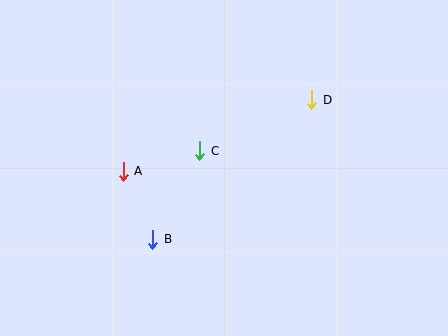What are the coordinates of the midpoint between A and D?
The midpoint between A and D is at (218, 135).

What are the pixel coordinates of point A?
Point A is at (123, 171).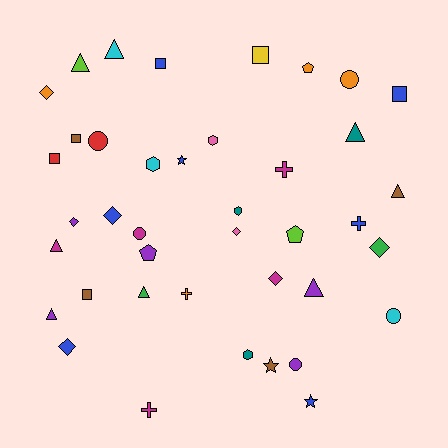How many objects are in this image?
There are 40 objects.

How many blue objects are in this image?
There are 7 blue objects.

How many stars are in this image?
There are 3 stars.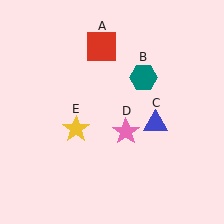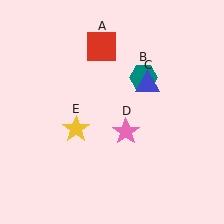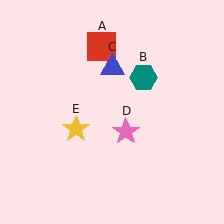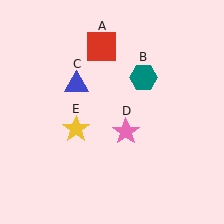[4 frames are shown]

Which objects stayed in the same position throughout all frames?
Red square (object A) and teal hexagon (object B) and pink star (object D) and yellow star (object E) remained stationary.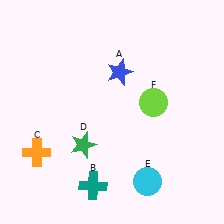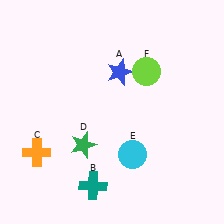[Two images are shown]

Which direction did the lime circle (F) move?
The lime circle (F) moved up.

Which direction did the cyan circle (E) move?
The cyan circle (E) moved up.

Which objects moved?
The objects that moved are: the cyan circle (E), the lime circle (F).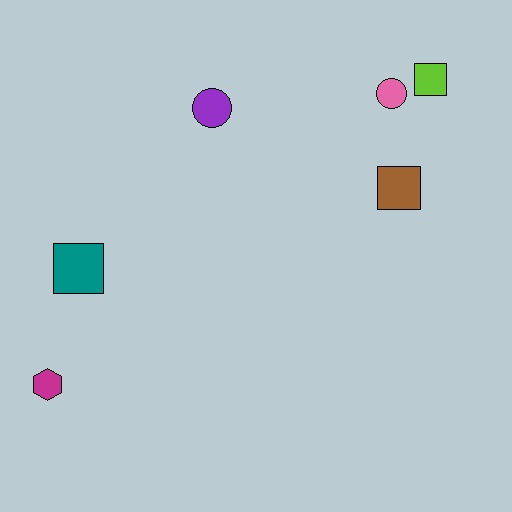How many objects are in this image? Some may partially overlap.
There are 6 objects.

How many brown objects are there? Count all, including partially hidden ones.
There is 1 brown object.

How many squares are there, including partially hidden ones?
There are 3 squares.